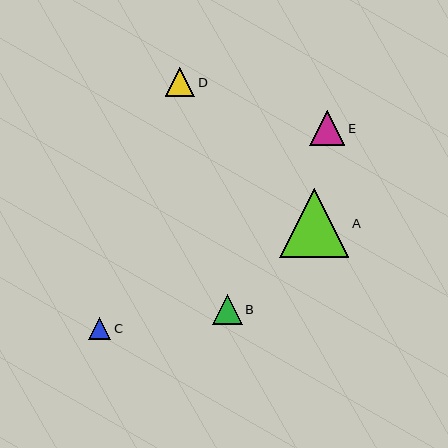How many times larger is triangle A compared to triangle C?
Triangle A is approximately 3.2 times the size of triangle C.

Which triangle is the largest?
Triangle A is the largest with a size of approximately 70 pixels.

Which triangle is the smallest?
Triangle C is the smallest with a size of approximately 22 pixels.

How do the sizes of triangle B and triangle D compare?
Triangle B and triangle D are approximately the same size.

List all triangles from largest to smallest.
From largest to smallest: A, E, B, D, C.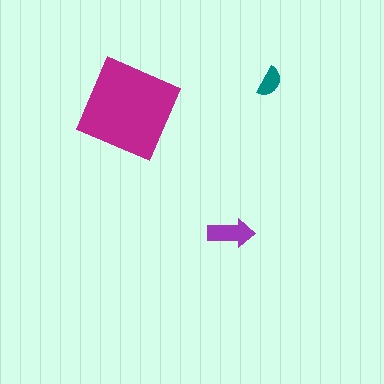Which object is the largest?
The magenta square.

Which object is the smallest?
The teal semicircle.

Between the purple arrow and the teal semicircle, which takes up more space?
The purple arrow.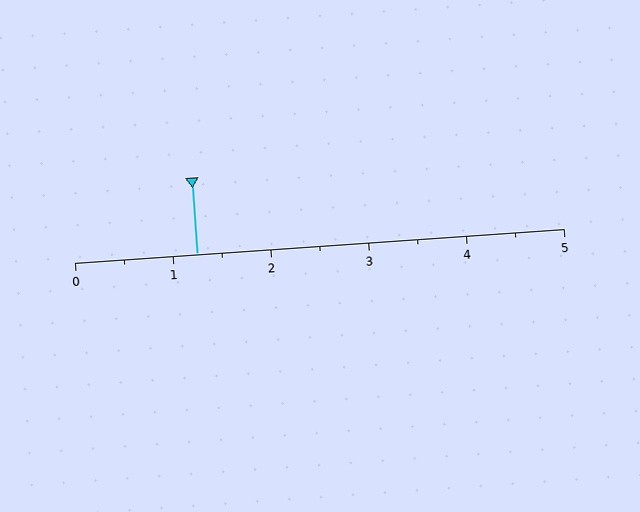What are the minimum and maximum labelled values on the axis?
The axis runs from 0 to 5.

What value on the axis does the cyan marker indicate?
The marker indicates approximately 1.2.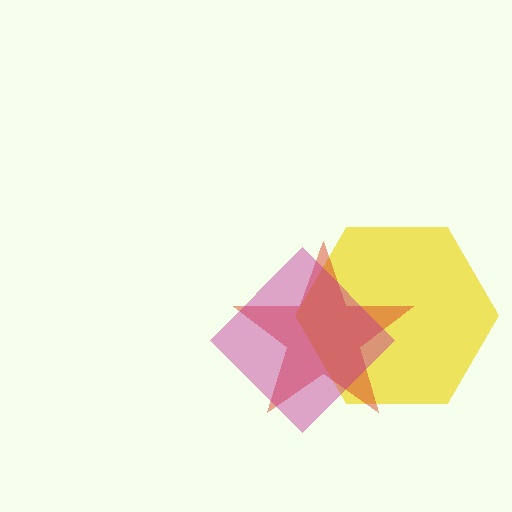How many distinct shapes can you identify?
There are 3 distinct shapes: a yellow hexagon, a red star, a magenta diamond.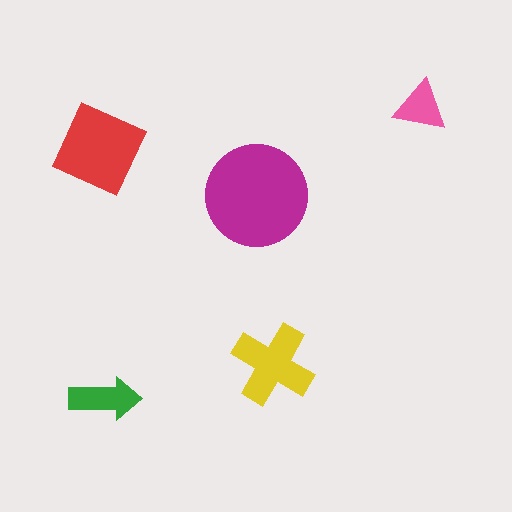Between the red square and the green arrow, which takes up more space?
The red square.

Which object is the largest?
The magenta circle.